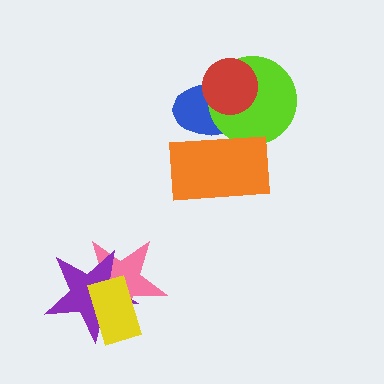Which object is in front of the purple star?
The yellow rectangle is in front of the purple star.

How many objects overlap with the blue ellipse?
3 objects overlap with the blue ellipse.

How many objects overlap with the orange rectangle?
2 objects overlap with the orange rectangle.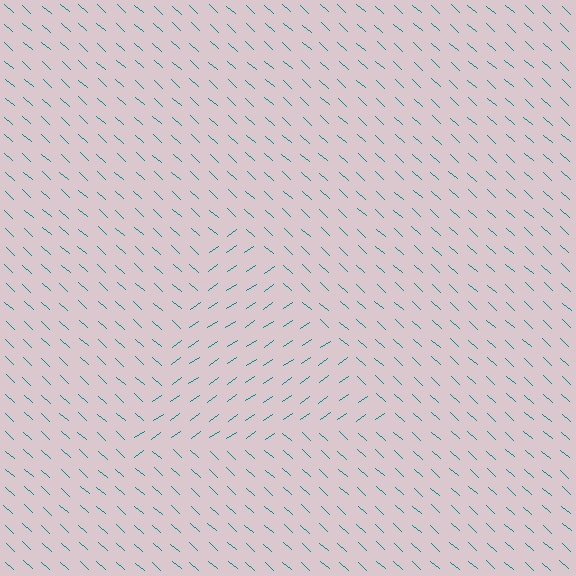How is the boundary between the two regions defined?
The boundary is defined purely by a change in line orientation (approximately 77 degrees difference). All lines are the same color and thickness.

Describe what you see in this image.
The image is filled with small teal line segments. A triangle region in the image has lines oriented differently from the surrounding lines, creating a visible texture boundary.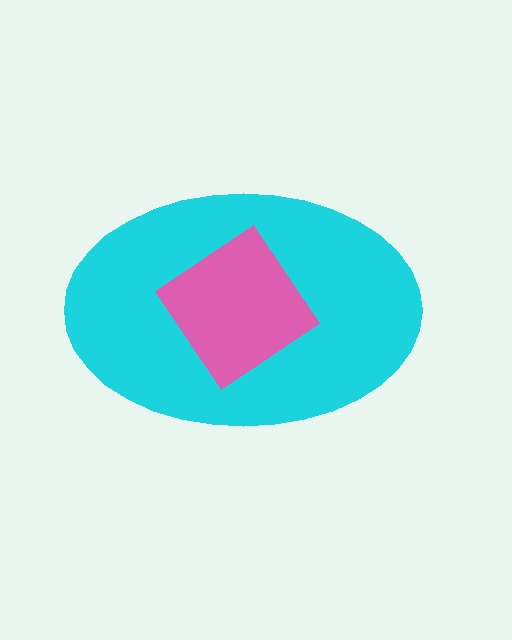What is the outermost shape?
The cyan ellipse.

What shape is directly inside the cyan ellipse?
The pink diamond.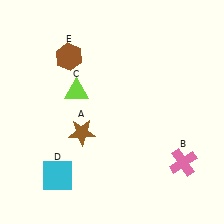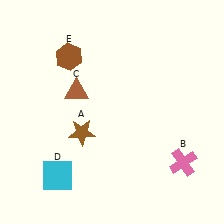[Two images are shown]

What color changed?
The triangle (C) changed from lime in Image 1 to brown in Image 2.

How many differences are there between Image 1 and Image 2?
There is 1 difference between the two images.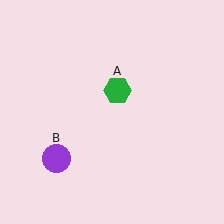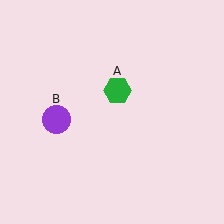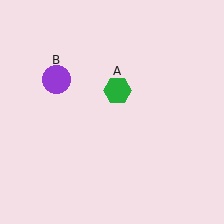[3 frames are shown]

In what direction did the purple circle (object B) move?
The purple circle (object B) moved up.